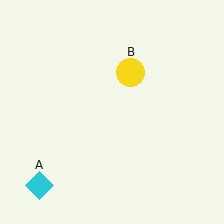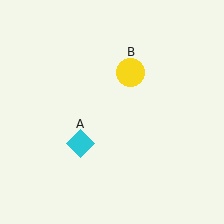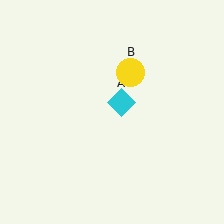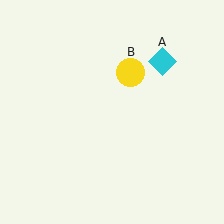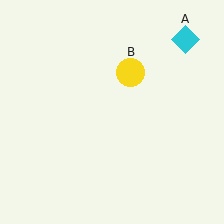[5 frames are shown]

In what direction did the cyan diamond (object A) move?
The cyan diamond (object A) moved up and to the right.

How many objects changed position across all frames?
1 object changed position: cyan diamond (object A).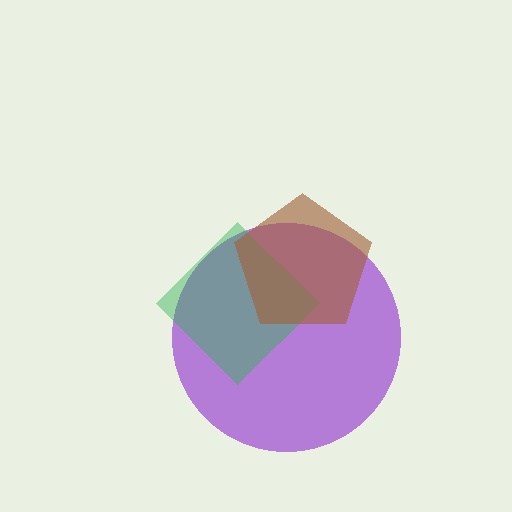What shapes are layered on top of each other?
The layered shapes are: a purple circle, a green diamond, a brown pentagon.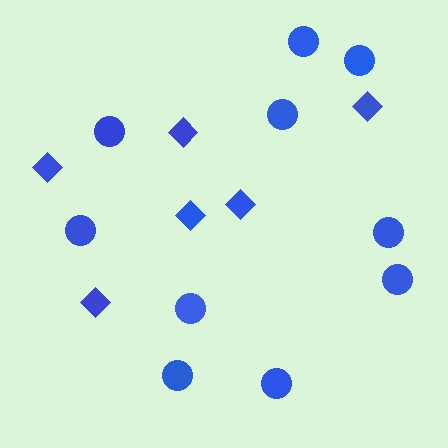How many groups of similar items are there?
There are 2 groups: one group of circles (10) and one group of diamonds (6).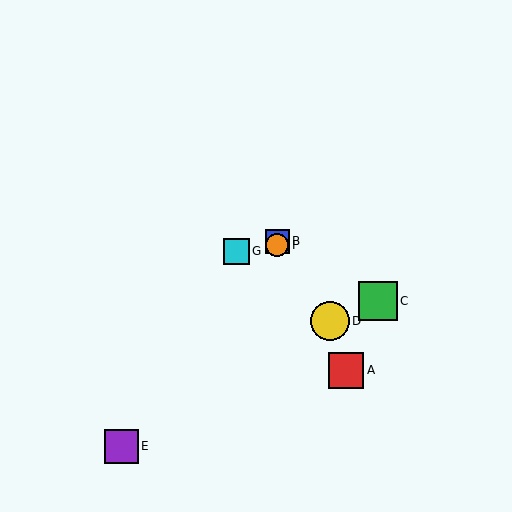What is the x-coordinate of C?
Object C is at x≈378.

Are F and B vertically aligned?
Yes, both are at x≈277.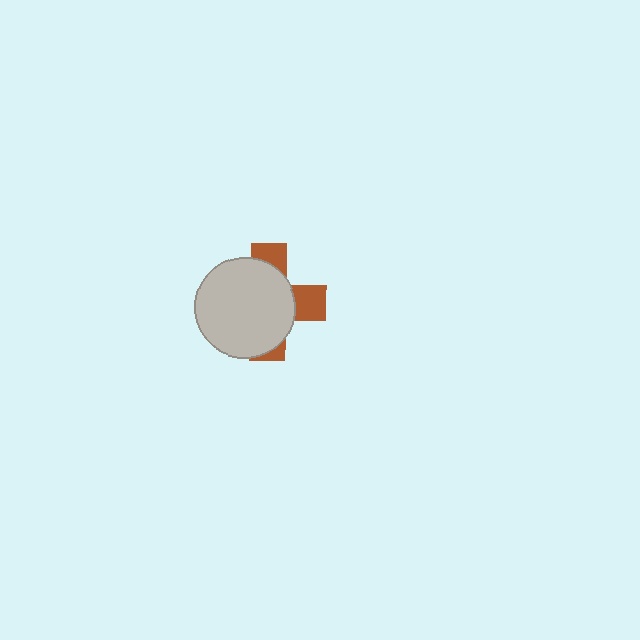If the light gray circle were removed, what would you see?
You would see the complete brown cross.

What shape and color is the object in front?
The object in front is a light gray circle.